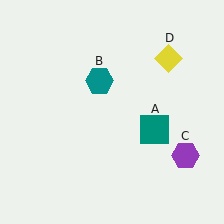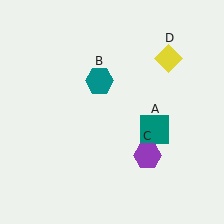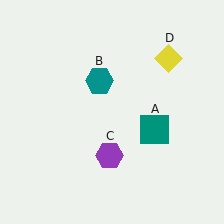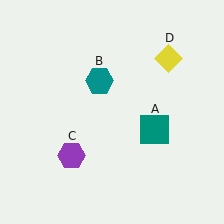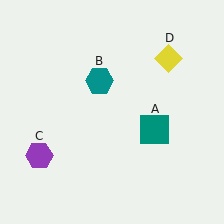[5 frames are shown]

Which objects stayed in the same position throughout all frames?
Teal square (object A) and teal hexagon (object B) and yellow diamond (object D) remained stationary.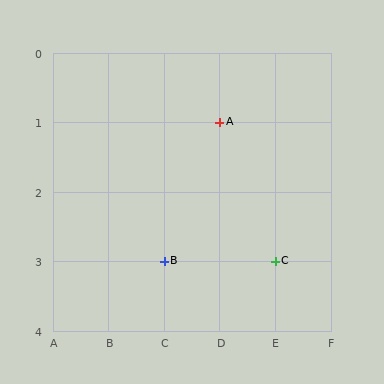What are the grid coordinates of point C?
Point C is at grid coordinates (E, 3).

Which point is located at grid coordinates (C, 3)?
Point B is at (C, 3).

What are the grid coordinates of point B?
Point B is at grid coordinates (C, 3).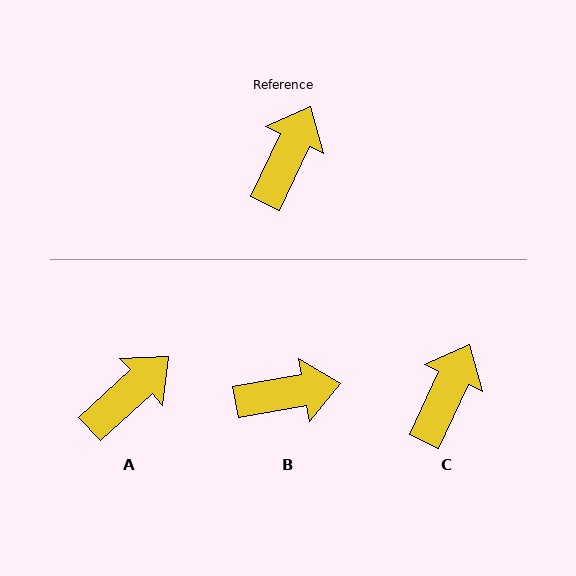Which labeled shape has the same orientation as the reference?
C.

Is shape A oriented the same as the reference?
No, it is off by about 22 degrees.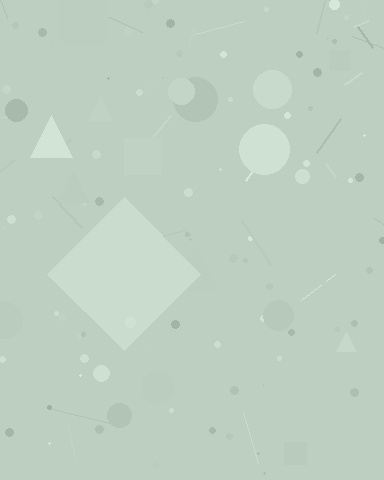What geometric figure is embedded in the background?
A diamond is embedded in the background.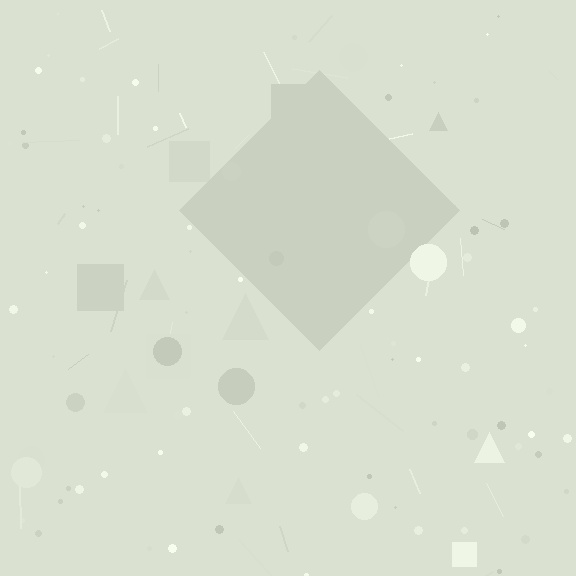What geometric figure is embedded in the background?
A diamond is embedded in the background.